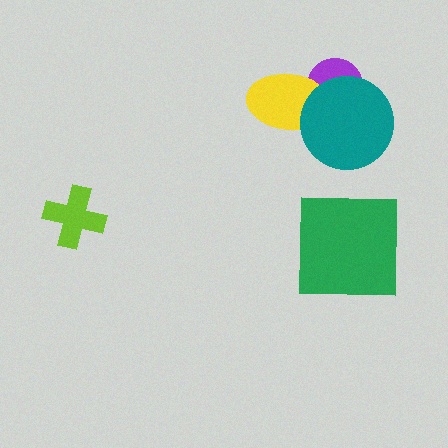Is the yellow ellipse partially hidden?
Yes, it is partially covered by another shape.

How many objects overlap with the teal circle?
2 objects overlap with the teal circle.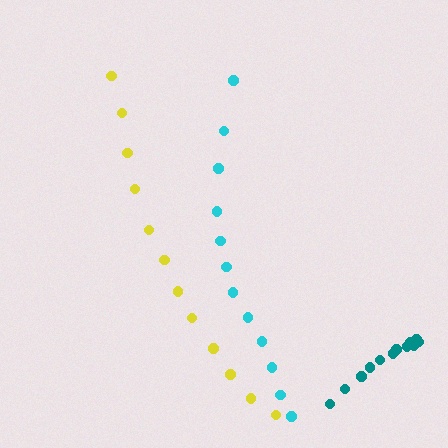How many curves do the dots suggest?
There are 3 distinct paths.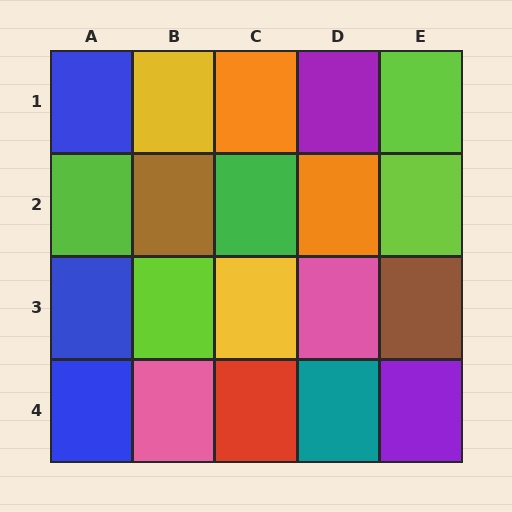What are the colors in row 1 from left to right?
Blue, yellow, orange, purple, lime.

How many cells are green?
1 cell is green.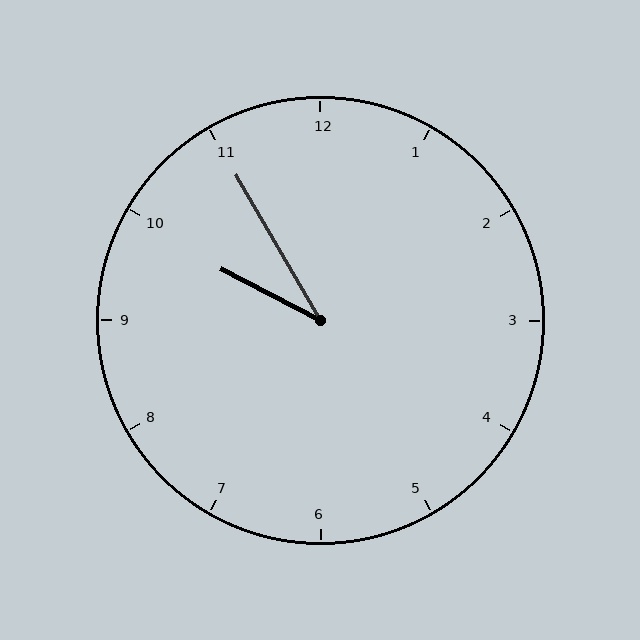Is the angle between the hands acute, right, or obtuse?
It is acute.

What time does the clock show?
9:55.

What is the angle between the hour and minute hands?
Approximately 32 degrees.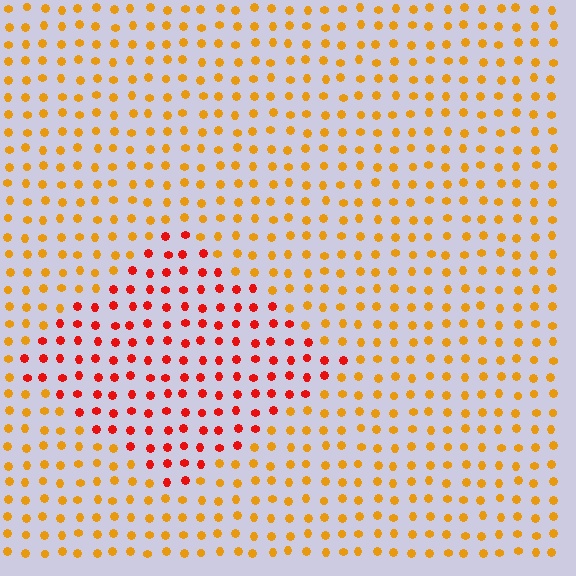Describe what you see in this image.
The image is filled with small orange elements in a uniform arrangement. A diamond-shaped region is visible where the elements are tinted to a slightly different hue, forming a subtle color boundary.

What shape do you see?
I see a diamond.